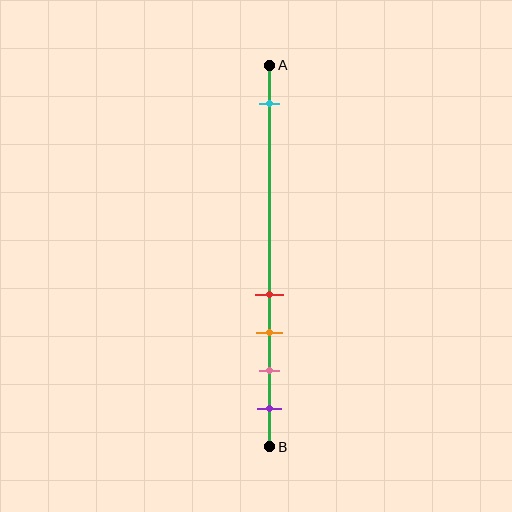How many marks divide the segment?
There are 5 marks dividing the segment.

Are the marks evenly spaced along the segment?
No, the marks are not evenly spaced.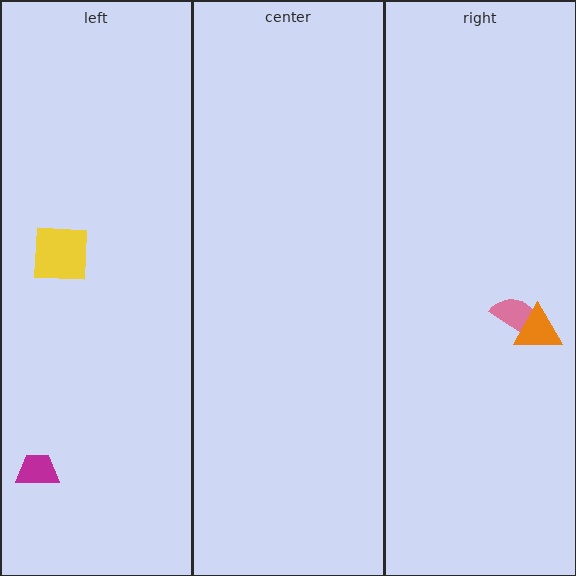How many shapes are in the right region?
2.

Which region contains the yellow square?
The left region.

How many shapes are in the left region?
2.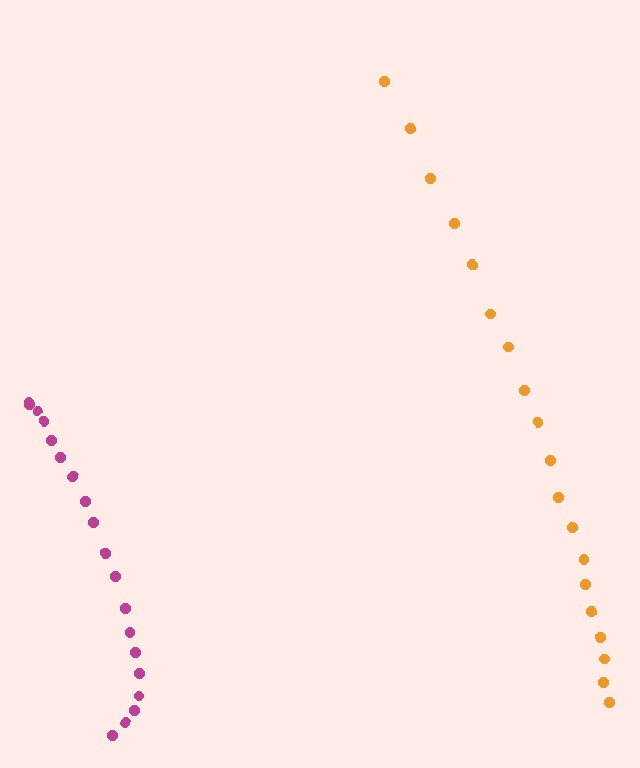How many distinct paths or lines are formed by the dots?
There are 2 distinct paths.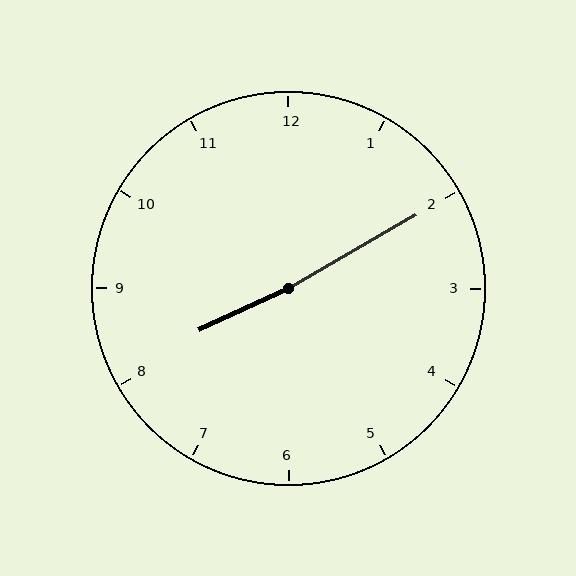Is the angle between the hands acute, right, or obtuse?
It is obtuse.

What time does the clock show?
8:10.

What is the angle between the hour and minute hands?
Approximately 175 degrees.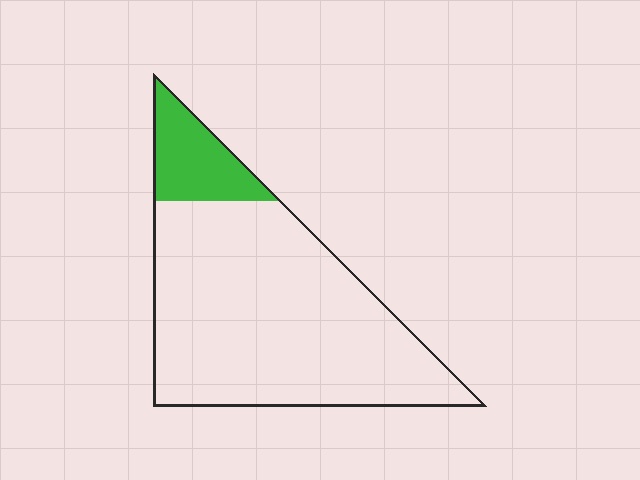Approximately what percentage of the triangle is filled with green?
Approximately 15%.